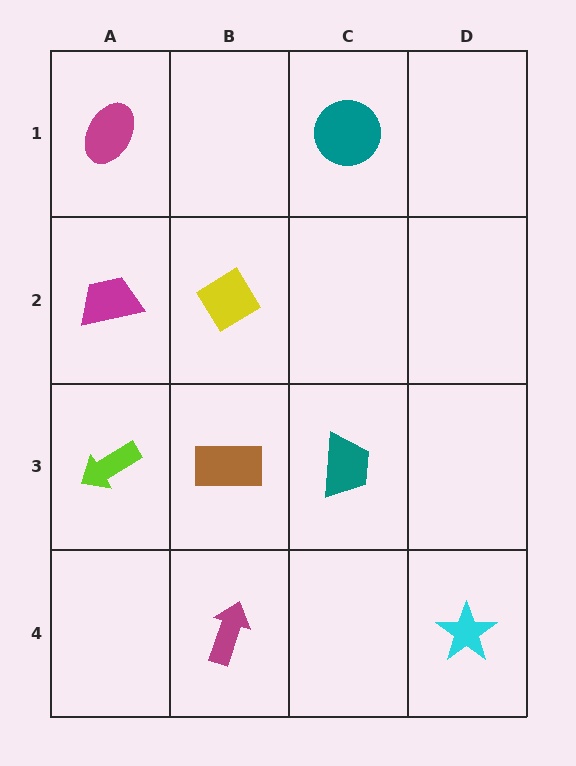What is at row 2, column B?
A yellow diamond.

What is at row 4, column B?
A magenta arrow.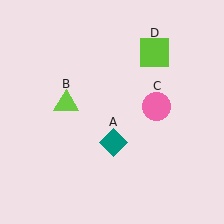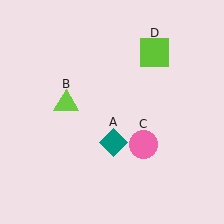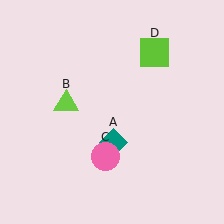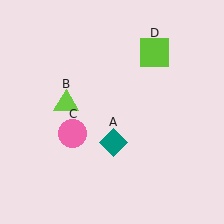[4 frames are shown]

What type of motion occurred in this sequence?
The pink circle (object C) rotated clockwise around the center of the scene.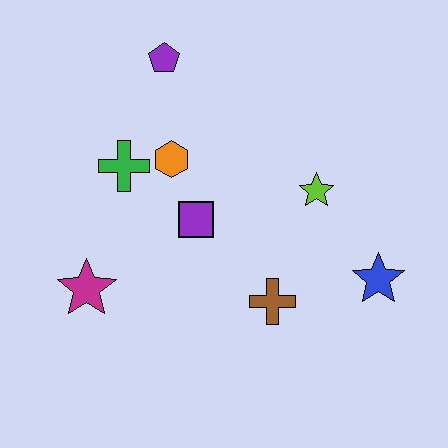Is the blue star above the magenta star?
Yes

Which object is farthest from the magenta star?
The blue star is farthest from the magenta star.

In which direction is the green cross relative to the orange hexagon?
The green cross is to the left of the orange hexagon.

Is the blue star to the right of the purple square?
Yes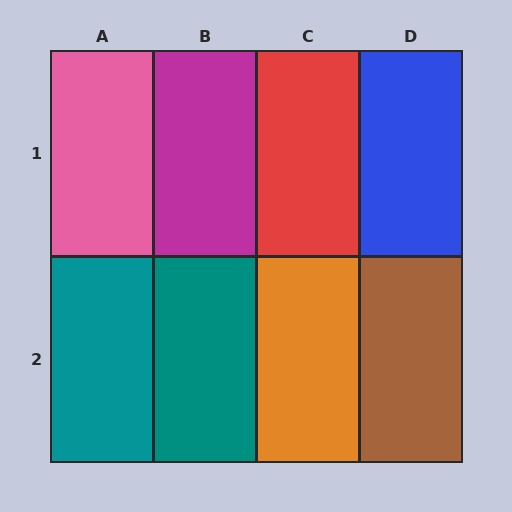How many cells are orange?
1 cell is orange.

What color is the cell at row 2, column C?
Orange.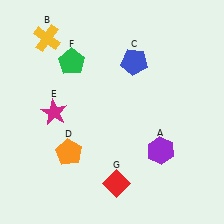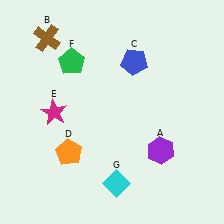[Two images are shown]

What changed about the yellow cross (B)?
In Image 1, B is yellow. In Image 2, it changed to brown.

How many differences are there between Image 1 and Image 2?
There are 2 differences between the two images.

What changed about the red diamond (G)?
In Image 1, G is red. In Image 2, it changed to cyan.